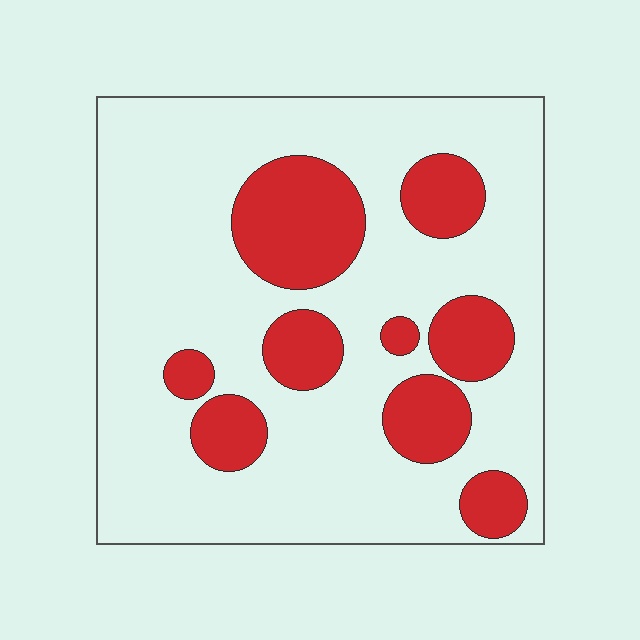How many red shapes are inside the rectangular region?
9.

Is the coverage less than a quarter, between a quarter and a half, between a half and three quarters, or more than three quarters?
Less than a quarter.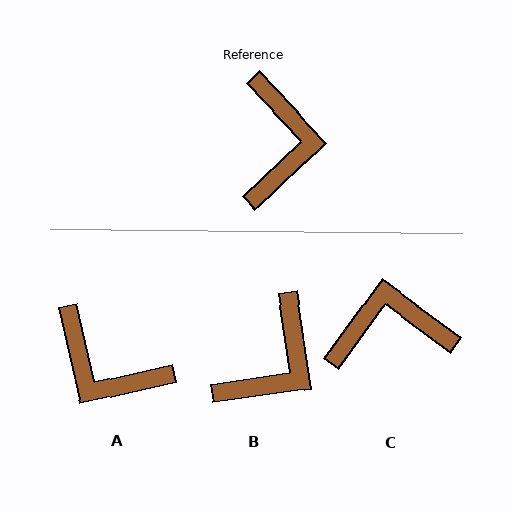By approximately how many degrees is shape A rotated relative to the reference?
Approximately 121 degrees clockwise.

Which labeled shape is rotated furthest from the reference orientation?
A, about 121 degrees away.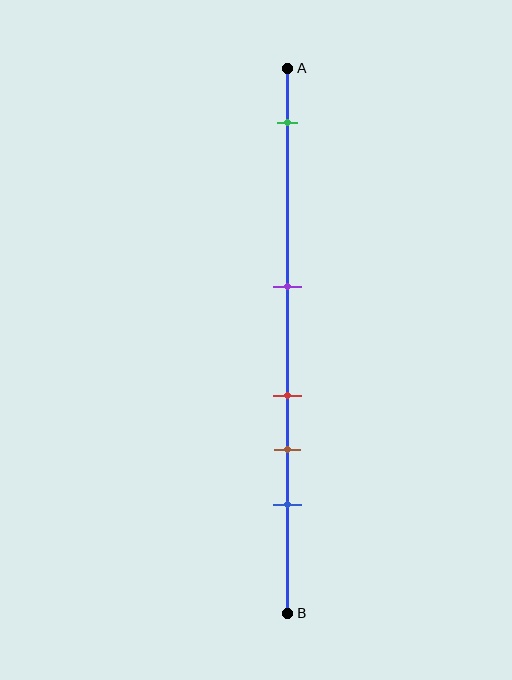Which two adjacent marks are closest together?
The red and brown marks are the closest adjacent pair.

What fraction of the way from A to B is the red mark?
The red mark is approximately 60% (0.6) of the way from A to B.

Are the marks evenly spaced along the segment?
No, the marks are not evenly spaced.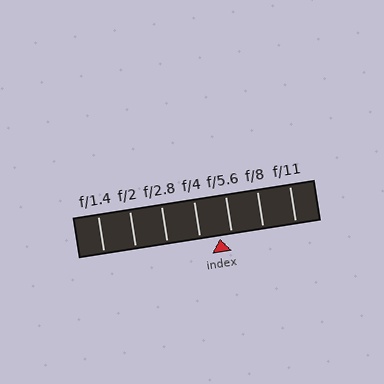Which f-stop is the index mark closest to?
The index mark is closest to f/5.6.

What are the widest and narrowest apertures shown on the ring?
The widest aperture shown is f/1.4 and the narrowest is f/11.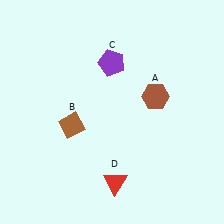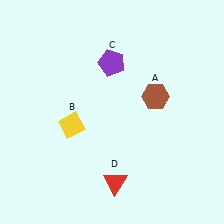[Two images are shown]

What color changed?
The diamond (B) changed from brown in Image 1 to yellow in Image 2.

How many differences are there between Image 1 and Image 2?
There is 1 difference between the two images.